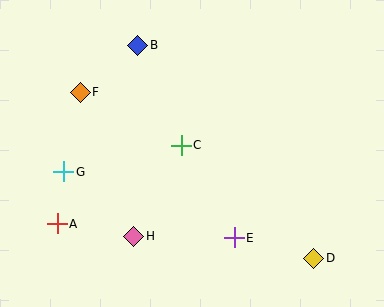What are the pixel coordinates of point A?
Point A is at (57, 224).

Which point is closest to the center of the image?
Point C at (181, 145) is closest to the center.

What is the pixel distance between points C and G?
The distance between C and G is 120 pixels.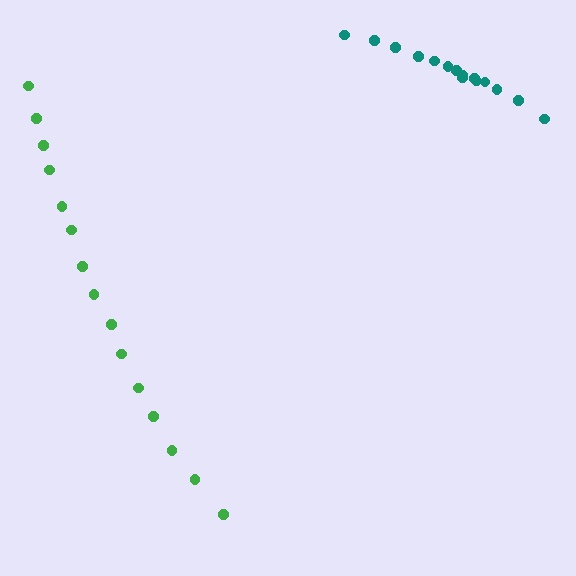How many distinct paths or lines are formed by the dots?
There are 2 distinct paths.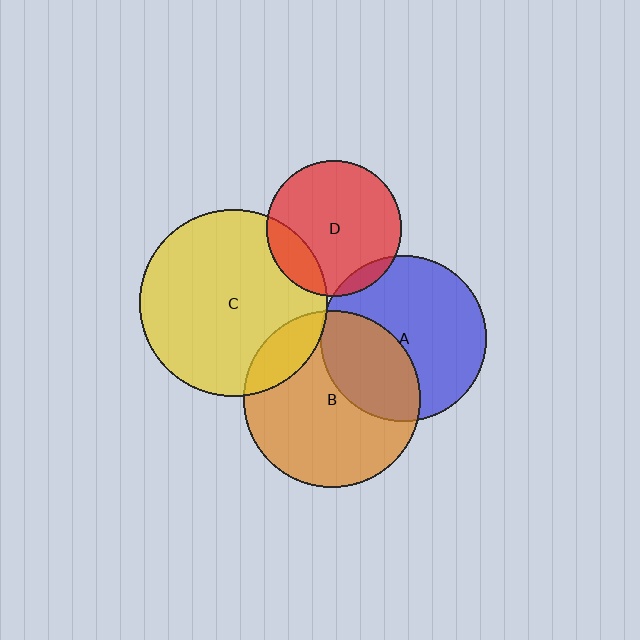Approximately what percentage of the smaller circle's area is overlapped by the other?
Approximately 15%.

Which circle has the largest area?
Circle C (yellow).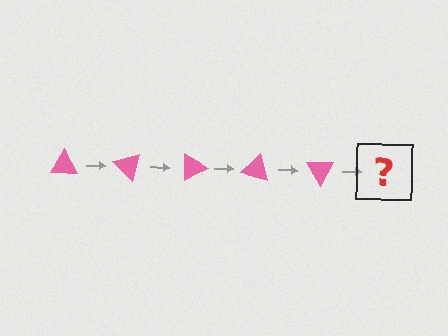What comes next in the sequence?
The next element should be a pink triangle rotated 225 degrees.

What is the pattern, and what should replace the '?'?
The pattern is that the triangle rotates 45 degrees each step. The '?' should be a pink triangle rotated 225 degrees.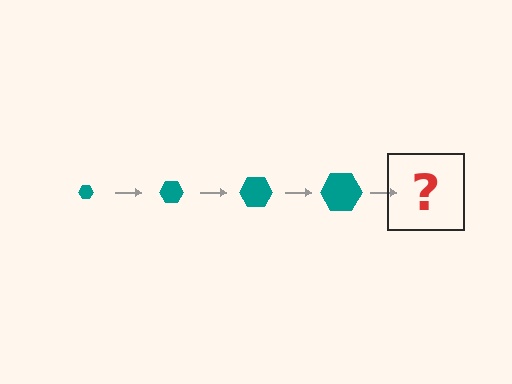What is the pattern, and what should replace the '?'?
The pattern is that the hexagon gets progressively larger each step. The '?' should be a teal hexagon, larger than the previous one.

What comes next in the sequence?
The next element should be a teal hexagon, larger than the previous one.